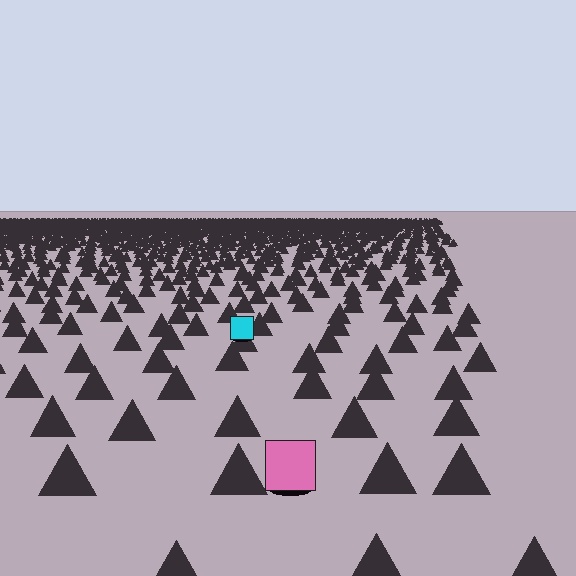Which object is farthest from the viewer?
The cyan square is farthest from the viewer. It appears smaller and the ground texture around it is denser.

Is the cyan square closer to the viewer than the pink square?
No. The pink square is closer — you can tell from the texture gradient: the ground texture is coarser near it.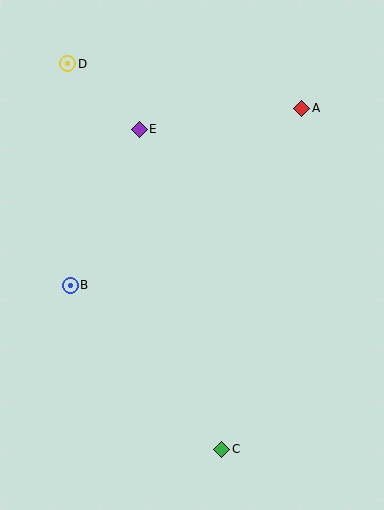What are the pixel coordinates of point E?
Point E is at (139, 129).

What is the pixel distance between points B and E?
The distance between B and E is 170 pixels.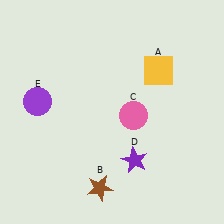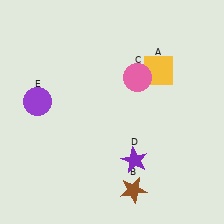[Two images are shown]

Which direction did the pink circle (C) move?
The pink circle (C) moved up.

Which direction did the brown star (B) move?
The brown star (B) moved right.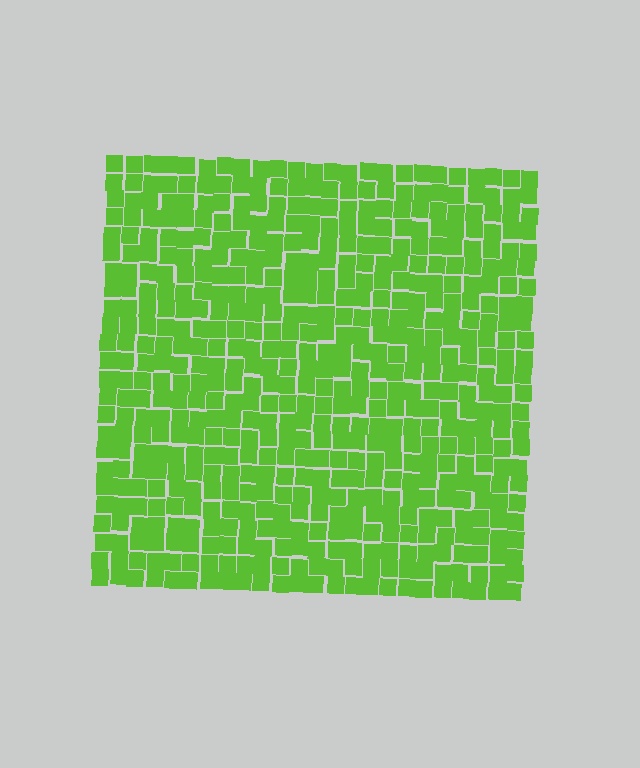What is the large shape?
The large shape is a square.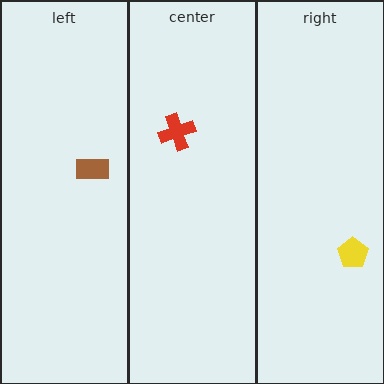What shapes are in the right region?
The yellow pentagon.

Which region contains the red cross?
The center region.